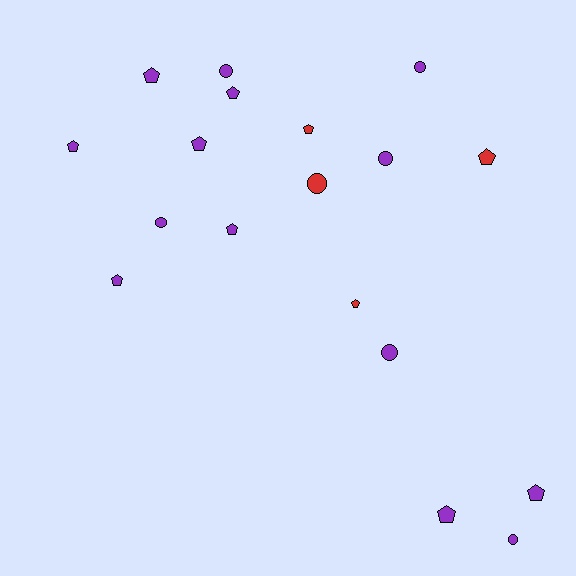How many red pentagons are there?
There are 3 red pentagons.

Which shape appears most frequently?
Pentagon, with 11 objects.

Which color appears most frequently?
Purple, with 14 objects.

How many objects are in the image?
There are 18 objects.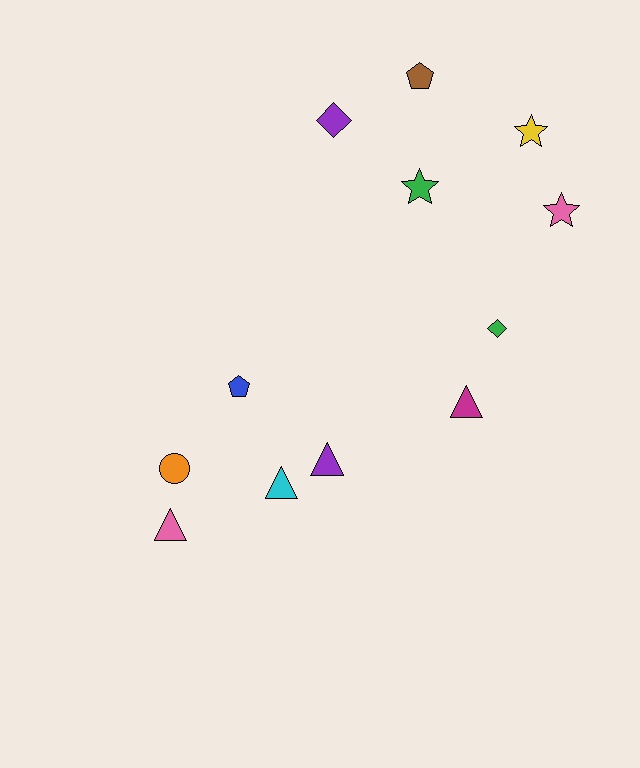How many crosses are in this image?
There are no crosses.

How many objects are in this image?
There are 12 objects.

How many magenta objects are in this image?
There is 1 magenta object.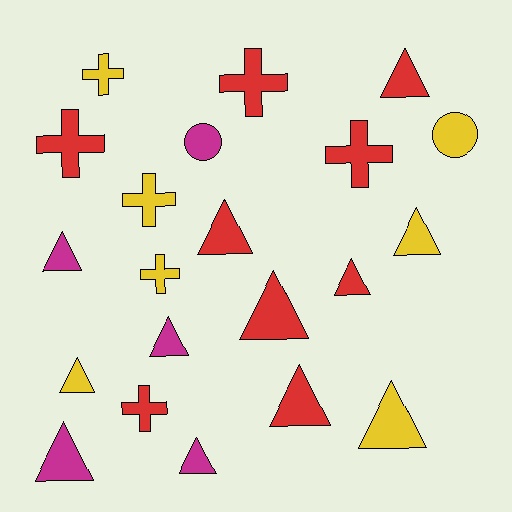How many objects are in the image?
There are 21 objects.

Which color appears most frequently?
Red, with 9 objects.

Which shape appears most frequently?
Triangle, with 12 objects.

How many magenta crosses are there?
There are no magenta crosses.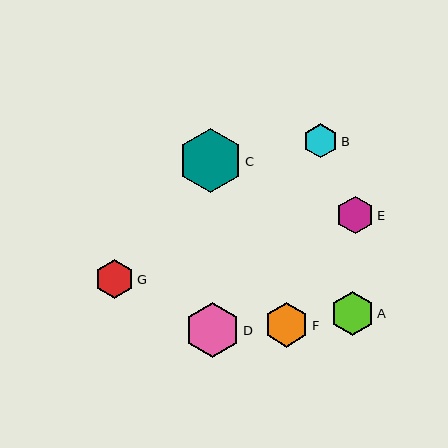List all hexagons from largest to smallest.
From largest to smallest: C, D, F, A, G, E, B.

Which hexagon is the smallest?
Hexagon B is the smallest with a size of approximately 34 pixels.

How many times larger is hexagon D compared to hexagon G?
Hexagon D is approximately 1.4 times the size of hexagon G.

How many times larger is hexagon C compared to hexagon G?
Hexagon C is approximately 1.6 times the size of hexagon G.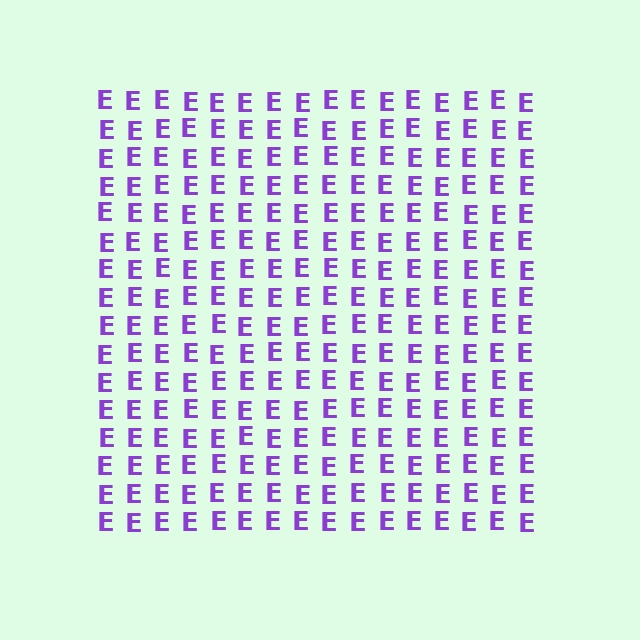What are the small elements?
The small elements are letter E's.